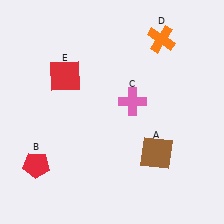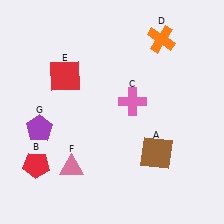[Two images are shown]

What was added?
A pink triangle (F), a purple pentagon (G) were added in Image 2.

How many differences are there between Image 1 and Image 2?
There are 2 differences between the two images.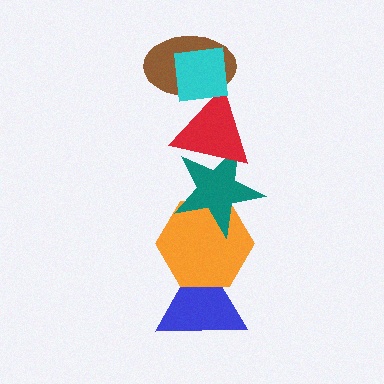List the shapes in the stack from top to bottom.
From top to bottom: the cyan square, the brown ellipse, the red triangle, the teal star, the orange hexagon, the blue triangle.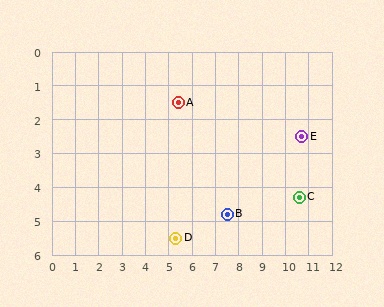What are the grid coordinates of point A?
Point A is at approximately (5.4, 1.5).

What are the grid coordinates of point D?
Point D is at approximately (5.3, 5.5).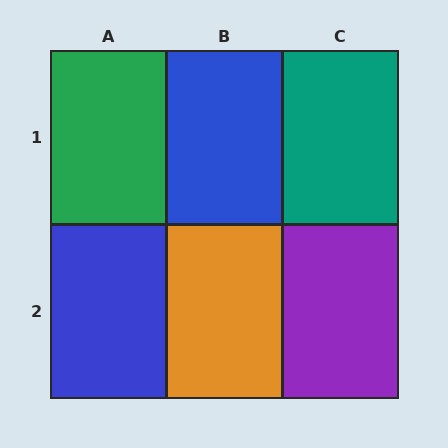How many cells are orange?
1 cell is orange.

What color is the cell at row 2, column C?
Purple.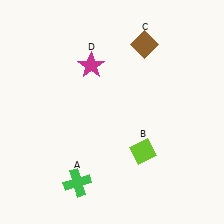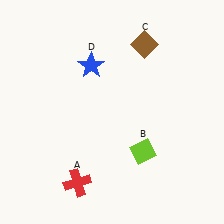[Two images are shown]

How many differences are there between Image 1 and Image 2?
There are 2 differences between the two images.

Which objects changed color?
A changed from green to red. D changed from magenta to blue.